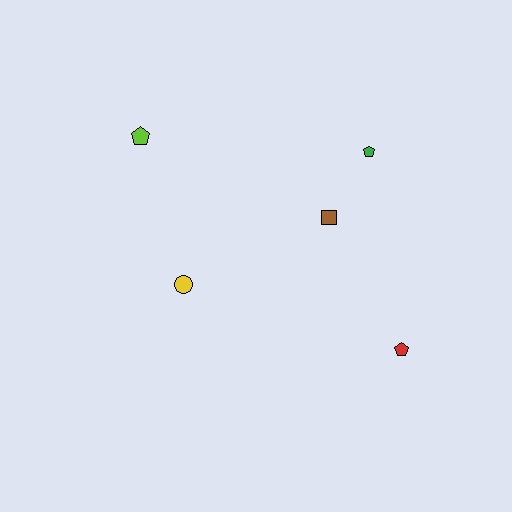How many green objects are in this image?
There is 1 green object.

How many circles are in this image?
There is 1 circle.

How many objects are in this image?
There are 5 objects.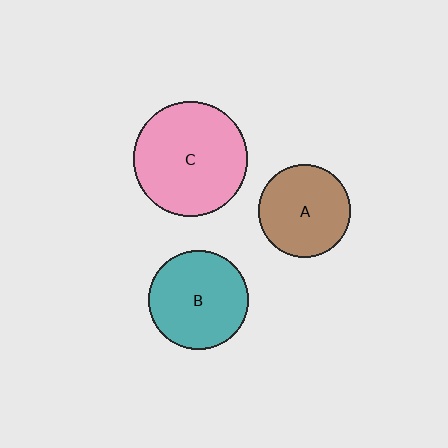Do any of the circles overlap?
No, none of the circles overlap.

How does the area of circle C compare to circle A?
Approximately 1.5 times.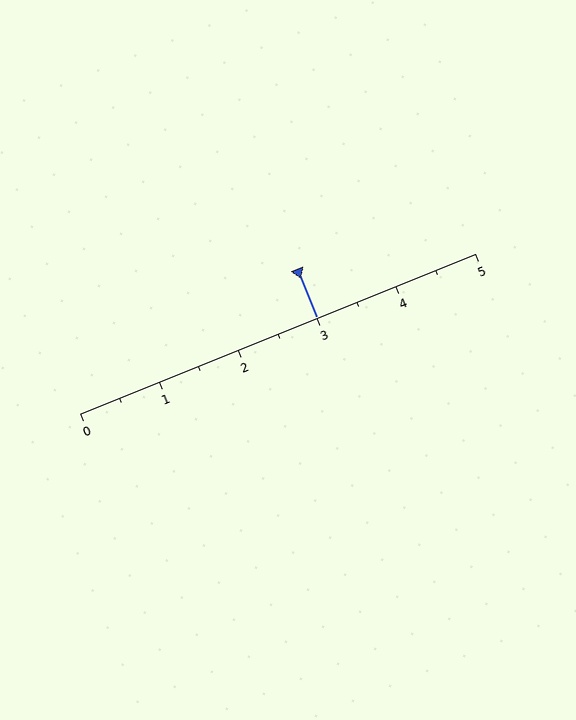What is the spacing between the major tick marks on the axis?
The major ticks are spaced 1 apart.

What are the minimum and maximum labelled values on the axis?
The axis runs from 0 to 5.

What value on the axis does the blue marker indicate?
The marker indicates approximately 3.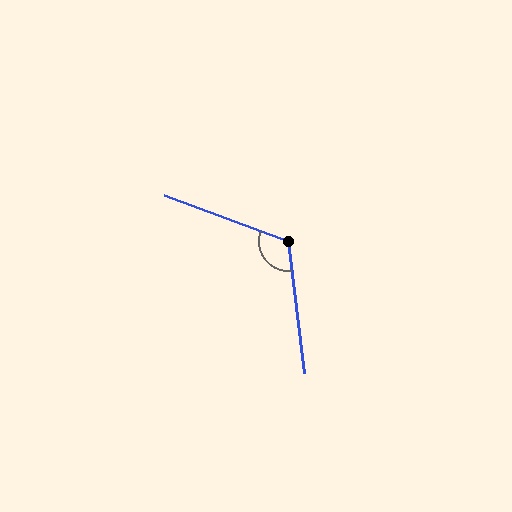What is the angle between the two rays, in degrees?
Approximately 118 degrees.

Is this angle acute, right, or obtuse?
It is obtuse.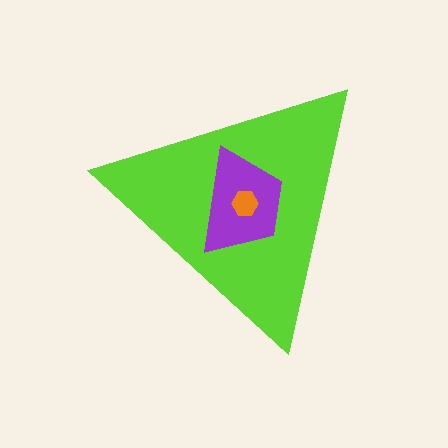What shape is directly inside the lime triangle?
The purple trapezoid.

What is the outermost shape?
The lime triangle.